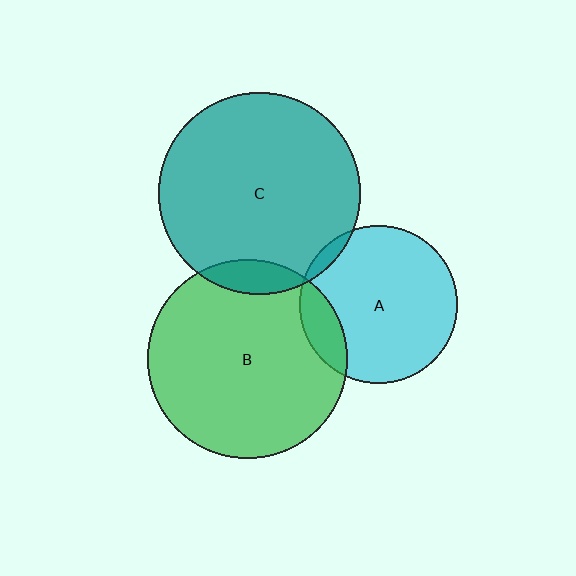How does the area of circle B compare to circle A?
Approximately 1.6 times.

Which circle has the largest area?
Circle C (teal).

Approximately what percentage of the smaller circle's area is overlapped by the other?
Approximately 10%.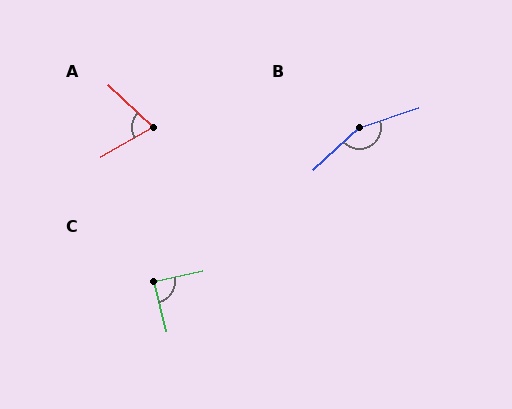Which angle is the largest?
B, at approximately 155 degrees.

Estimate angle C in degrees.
Approximately 88 degrees.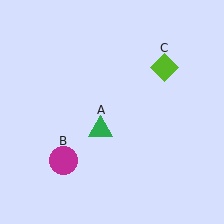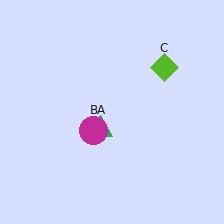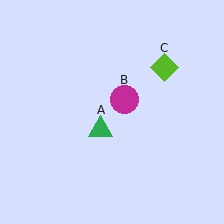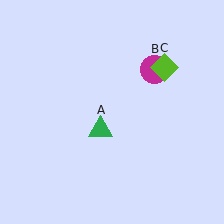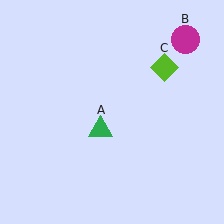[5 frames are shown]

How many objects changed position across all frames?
1 object changed position: magenta circle (object B).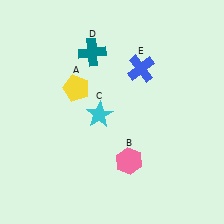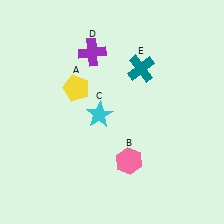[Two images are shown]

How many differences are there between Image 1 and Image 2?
There are 2 differences between the two images.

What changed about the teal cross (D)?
In Image 1, D is teal. In Image 2, it changed to purple.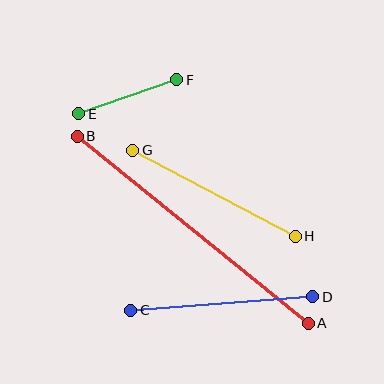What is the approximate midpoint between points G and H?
The midpoint is at approximately (214, 193) pixels.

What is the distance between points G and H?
The distance is approximately 184 pixels.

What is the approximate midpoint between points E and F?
The midpoint is at approximately (128, 97) pixels.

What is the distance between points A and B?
The distance is approximately 297 pixels.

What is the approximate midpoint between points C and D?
The midpoint is at approximately (222, 304) pixels.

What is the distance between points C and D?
The distance is approximately 182 pixels.